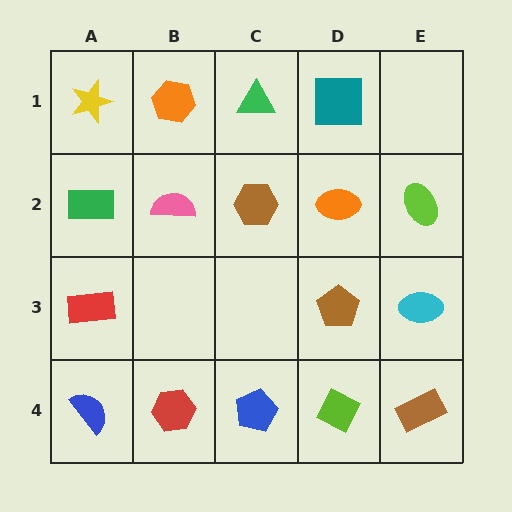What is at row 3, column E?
A cyan ellipse.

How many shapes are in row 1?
4 shapes.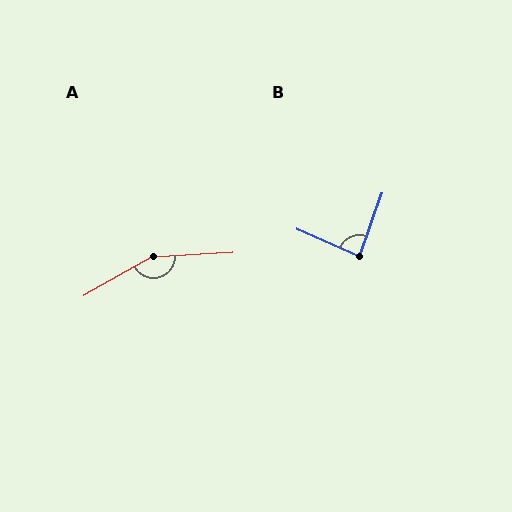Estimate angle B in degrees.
Approximately 86 degrees.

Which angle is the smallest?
B, at approximately 86 degrees.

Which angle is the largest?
A, at approximately 154 degrees.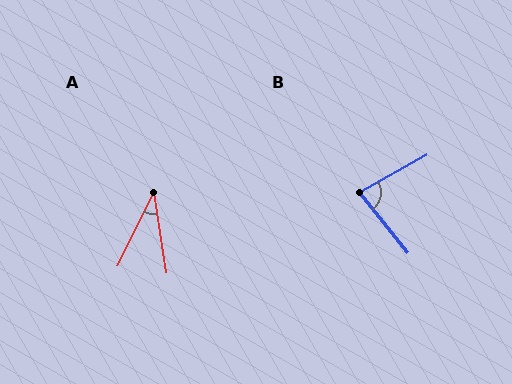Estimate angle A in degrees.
Approximately 35 degrees.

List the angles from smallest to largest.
A (35°), B (81°).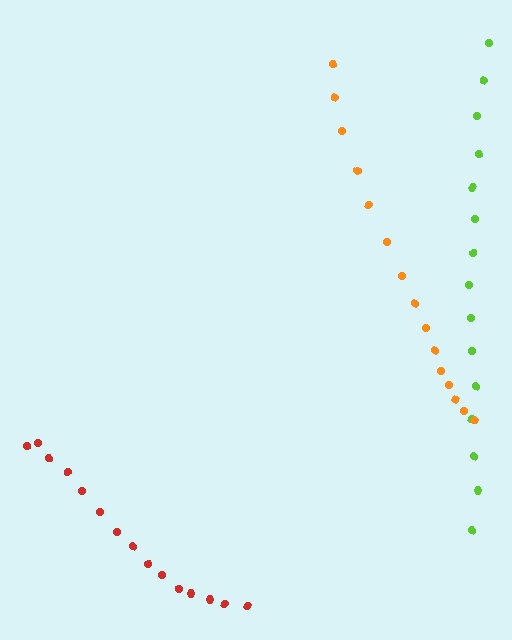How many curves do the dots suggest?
There are 3 distinct paths.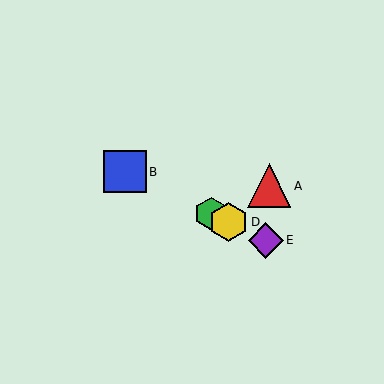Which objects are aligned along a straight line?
Objects B, C, D, E are aligned along a straight line.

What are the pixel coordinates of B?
Object B is at (125, 172).